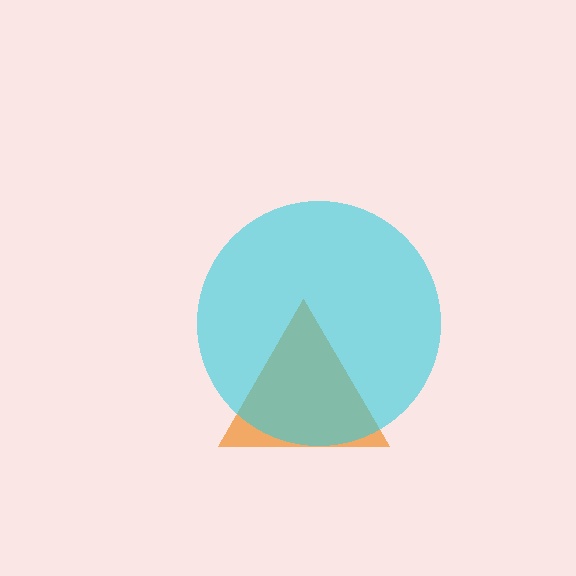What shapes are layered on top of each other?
The layered shapes are: an orange triangle, a cyan circle.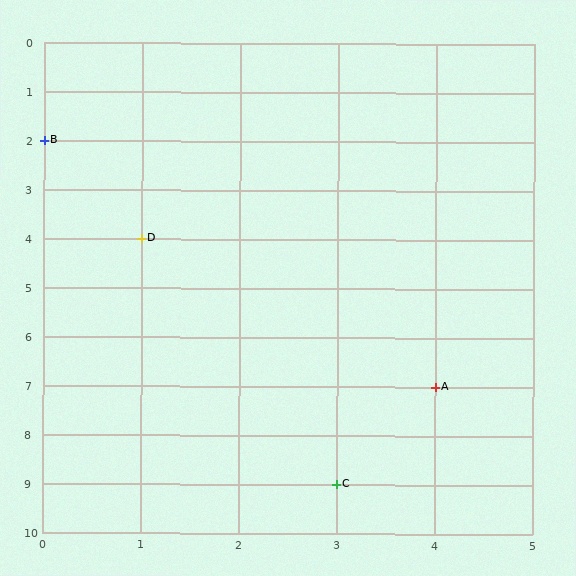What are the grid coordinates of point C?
Point C is at grid coordinates (3, 9).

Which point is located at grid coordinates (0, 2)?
Point B is at (0, 2).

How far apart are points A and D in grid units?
Points A and D are 3 columns and 3 rows apart (about 4.2 grid units diagonally).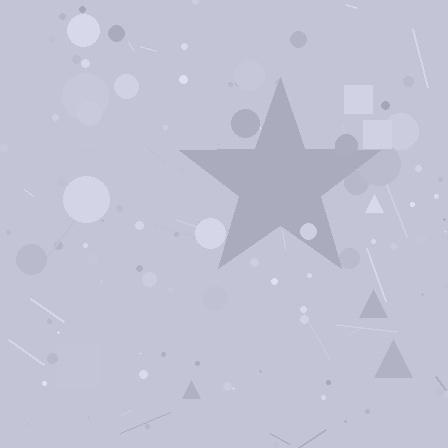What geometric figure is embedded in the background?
A star is embedded in the background.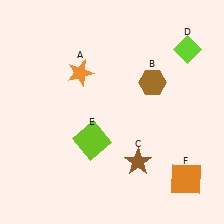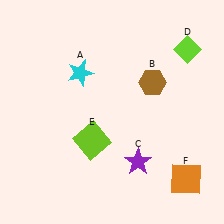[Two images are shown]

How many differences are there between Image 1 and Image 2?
There are 2 differences between the two images.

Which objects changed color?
A changed from orange to cyan. C changed from brown to purple.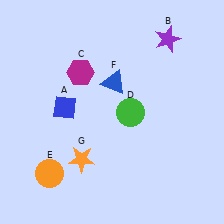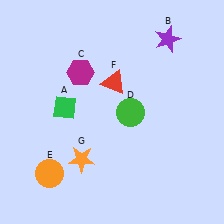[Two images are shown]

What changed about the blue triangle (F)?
In Image 1, F is blue. In Image 2, it changed to red.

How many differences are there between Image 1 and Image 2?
There are 2 differences between the two images.